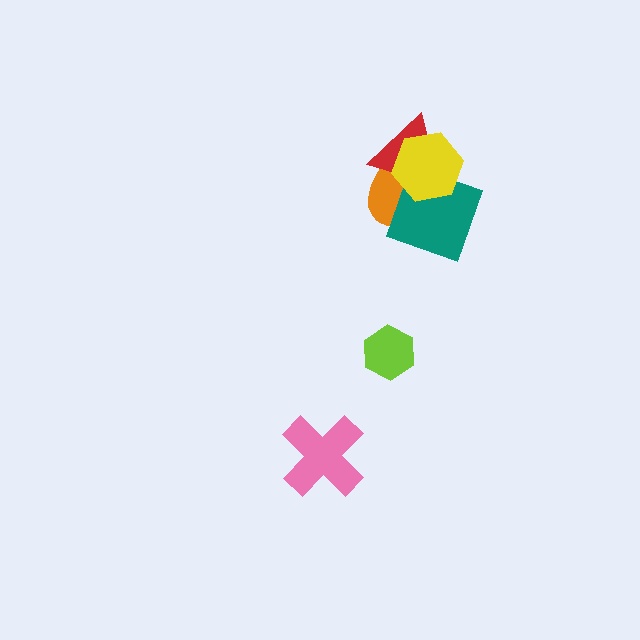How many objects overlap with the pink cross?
0 objects overlap with the pink cross.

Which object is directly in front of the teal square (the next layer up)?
The red triangle is directly in front of the teal square.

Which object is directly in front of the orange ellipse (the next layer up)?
The teal square is directly in front of the orange ellipse.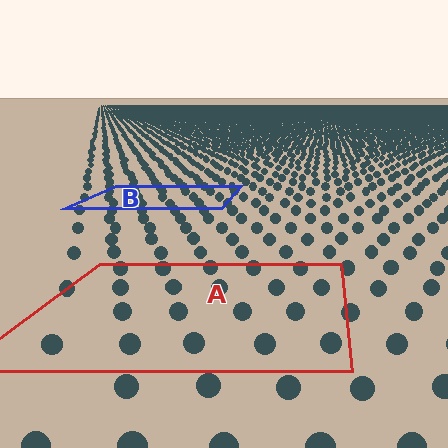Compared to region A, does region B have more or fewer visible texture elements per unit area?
Region B has more texture elements per unit area — they are packed more densely because it is farther away.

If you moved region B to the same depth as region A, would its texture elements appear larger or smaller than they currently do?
They would appear larger. At a closer depth, the same texture elements are projected at a bigger on-screen size.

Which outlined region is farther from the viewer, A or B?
Region B is farther from the viewer — the texture elements inside it appear smaller and more densely packed.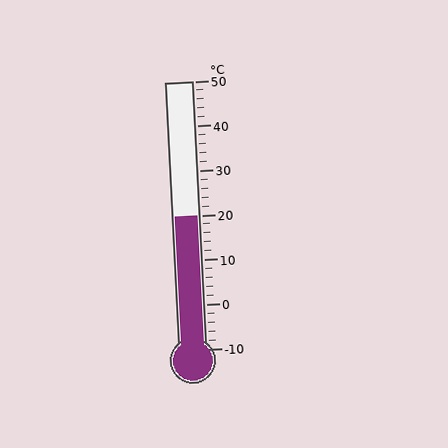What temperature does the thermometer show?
The thermometer shows approximately 20°C.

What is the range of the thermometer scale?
The thermometer scale ranges from -10°C to 50°C.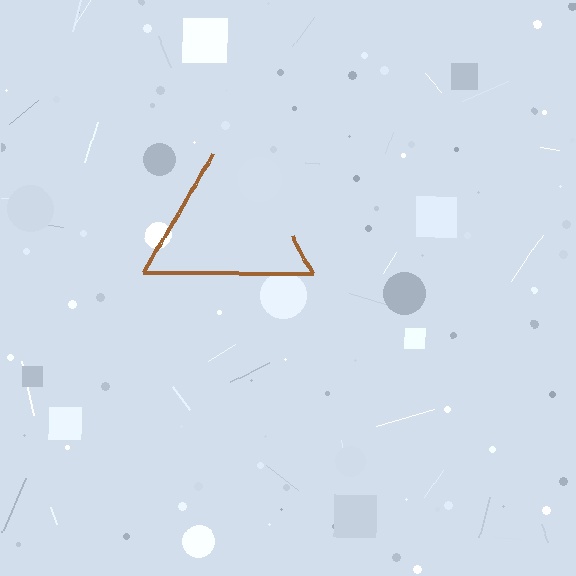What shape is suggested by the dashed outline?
The dashed outline suggests a triangle.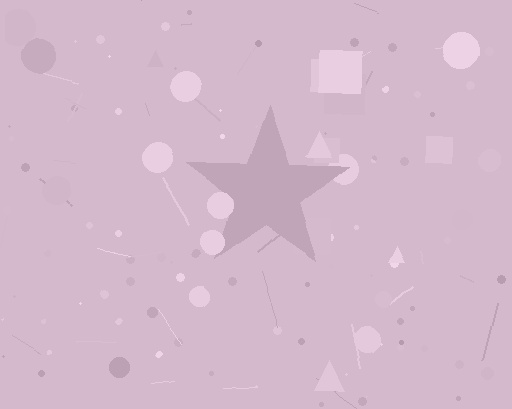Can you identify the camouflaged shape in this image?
The camouflaged shape is a star.